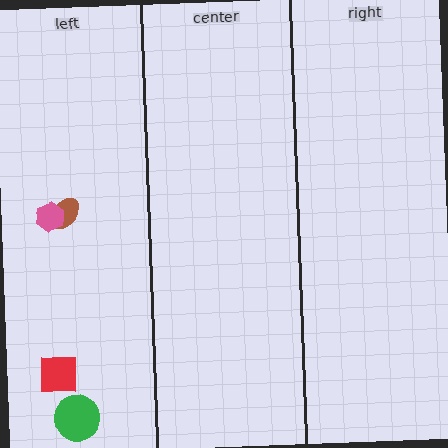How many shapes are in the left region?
4.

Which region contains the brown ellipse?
The left region.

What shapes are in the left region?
The brown ellipse, the red square, the pink hexagon, the green circle.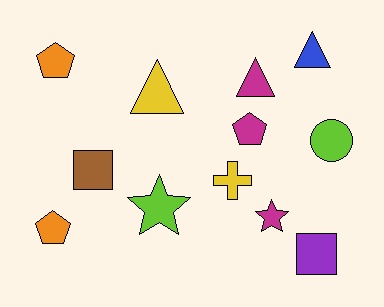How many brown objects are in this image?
There is 1 brown object.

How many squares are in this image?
There are 2 squares.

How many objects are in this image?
There are 12 objects.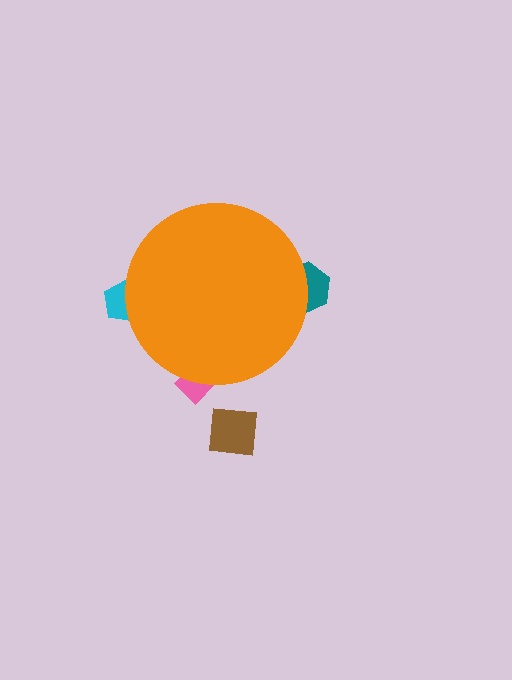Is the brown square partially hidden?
No, the brown square is fully visible.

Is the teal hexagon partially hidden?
Yes, the teal hexagon is partially hidden behind the orange circle.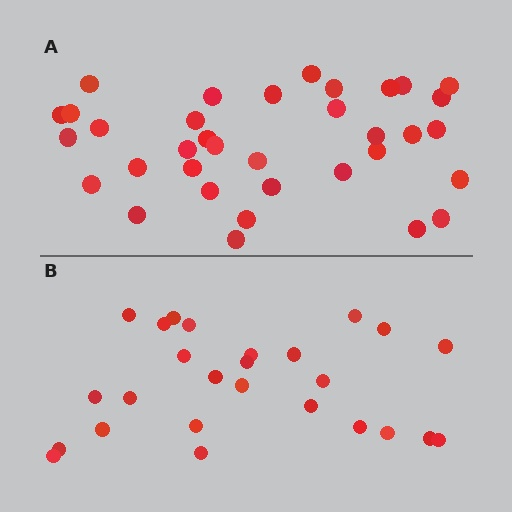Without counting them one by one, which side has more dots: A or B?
Region A (the top region) has more dots.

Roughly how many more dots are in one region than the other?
Region A has roughly 8 or so more dots than region B.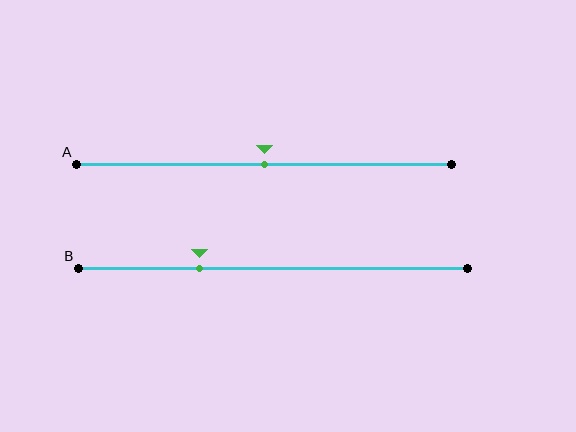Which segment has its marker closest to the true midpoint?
Segment A has its marker closest to the true midpoint.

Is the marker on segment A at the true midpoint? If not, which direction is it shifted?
Yes, the marker on segment A is at the true midpoint.